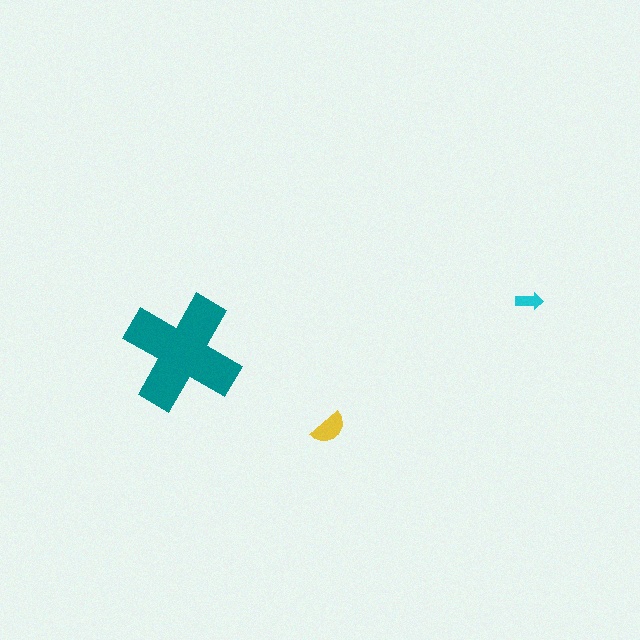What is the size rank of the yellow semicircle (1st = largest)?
2nd.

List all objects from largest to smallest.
The teal cross, the yellow semicircle, the cyan arrow.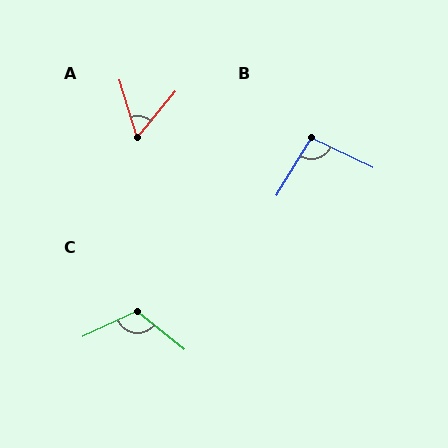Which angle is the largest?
C, at approximately 116 degrees.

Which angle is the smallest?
A, at approximately 57 degrees.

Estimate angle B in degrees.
Approximately 96 degrees.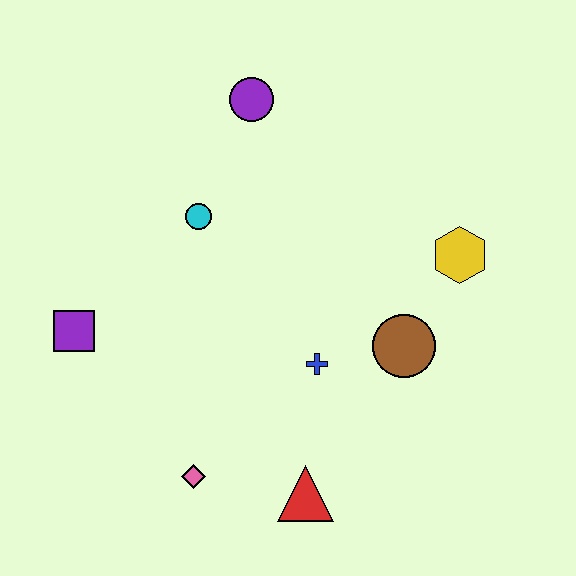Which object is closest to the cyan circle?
The purple circle is closest to the cyan circle.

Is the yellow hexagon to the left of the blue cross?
No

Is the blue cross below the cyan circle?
Yes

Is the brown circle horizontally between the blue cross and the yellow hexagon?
Yes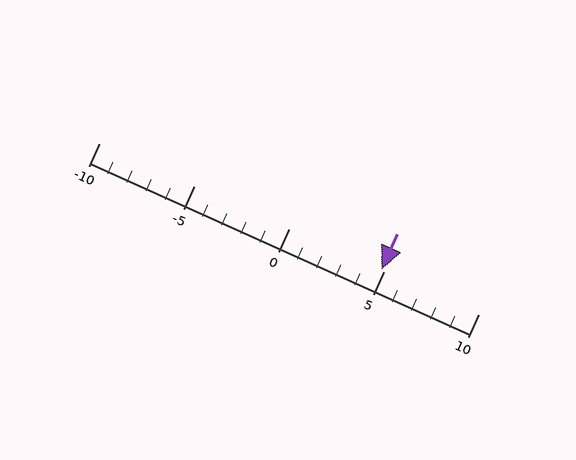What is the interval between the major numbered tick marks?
The major tick marks are spaced 5 units apart.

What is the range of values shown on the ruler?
The ruler shows values from -10 to 10.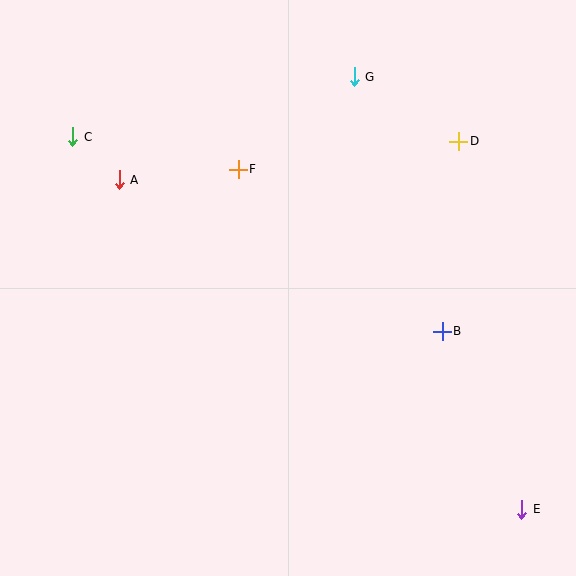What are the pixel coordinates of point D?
Point D is at (459, 141).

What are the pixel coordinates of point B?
Point B is at (442, 331).